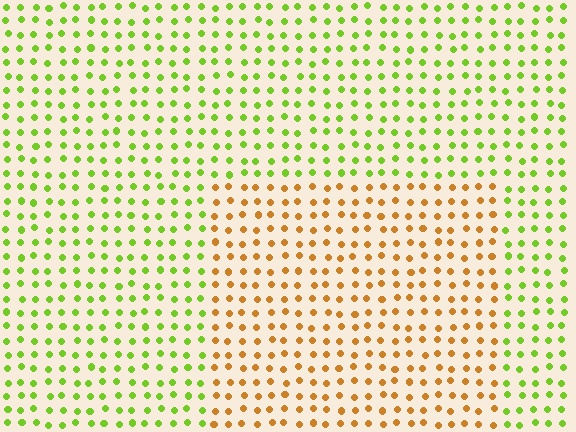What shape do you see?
I see a rectangle.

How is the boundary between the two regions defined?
The boundary is defined purely by a slight shift in hue (about 59 degrees). Spacing, size, and orientation are identical on both sides.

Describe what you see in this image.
The image is filled with small lime elements in a uniform arrangement. A rectangle-shaped region is visible where the elements are tinted to a slightly different hue, forming a subtle color boundary.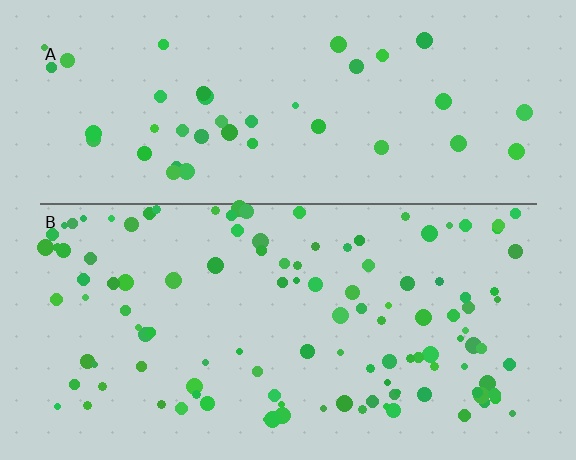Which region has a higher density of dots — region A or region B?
B (the bottom).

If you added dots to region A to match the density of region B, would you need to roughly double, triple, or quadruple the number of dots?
Approximately triple.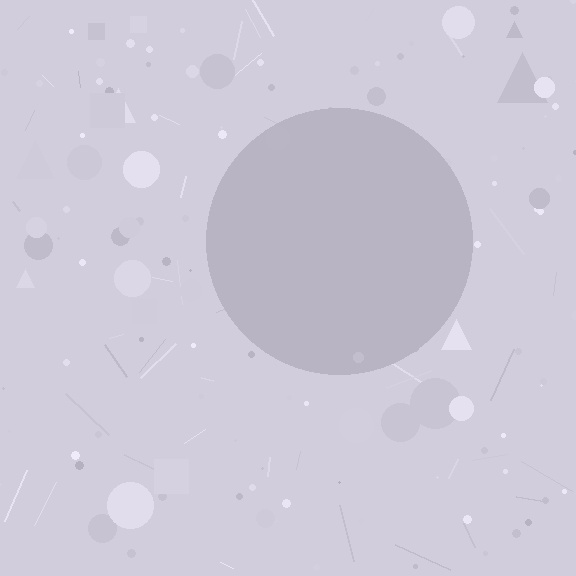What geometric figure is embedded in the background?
A circle is embedded in the background.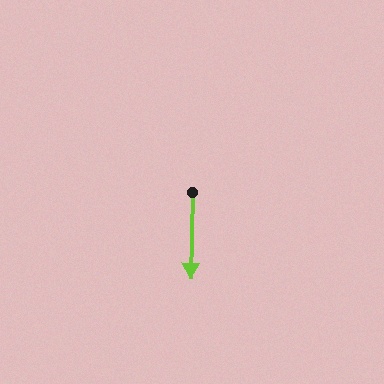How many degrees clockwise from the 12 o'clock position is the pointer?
Approximately 181 degrees.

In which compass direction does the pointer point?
South.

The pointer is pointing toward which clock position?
Roughly 6 o'clock.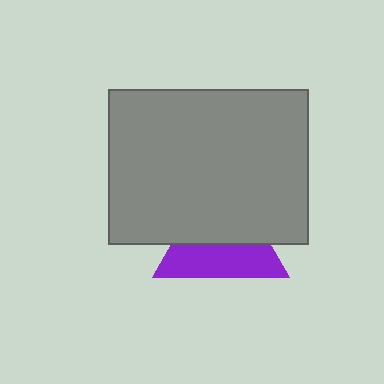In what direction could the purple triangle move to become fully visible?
The purple triangle could move down. That would shift it out from behind the gray rectangle entirely.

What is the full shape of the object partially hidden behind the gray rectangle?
The partially hidden object is a purple triangle.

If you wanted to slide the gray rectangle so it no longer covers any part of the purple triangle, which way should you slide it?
Slide it up — that is the most direct way to separate the two shapes.